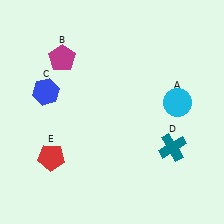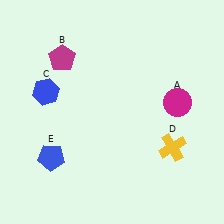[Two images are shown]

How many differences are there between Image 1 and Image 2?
There are 3 differences between the two images.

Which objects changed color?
A changed from cyan to magenta. D changed from teal to yellow. E changed from red to blue.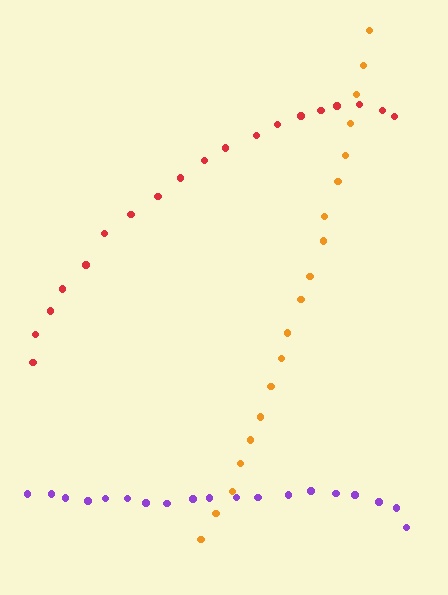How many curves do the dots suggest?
There are 3 distinct paths.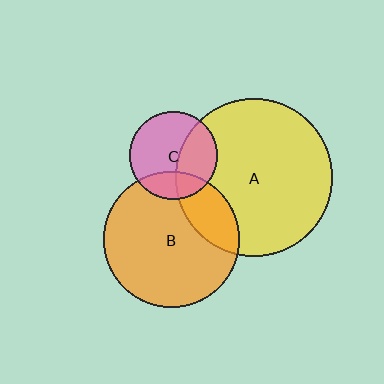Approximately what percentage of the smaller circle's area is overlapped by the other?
Approximately 25%.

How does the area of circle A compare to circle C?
Approximately 3.2 times.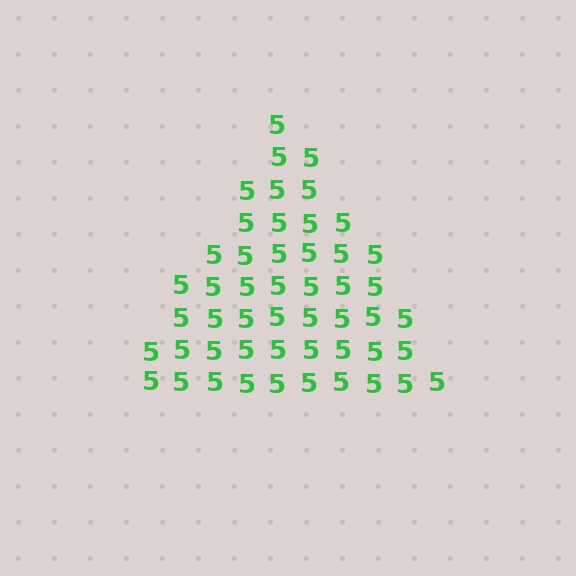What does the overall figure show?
The overall figure shows a triangle.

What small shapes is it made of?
It is made of small digit 5's.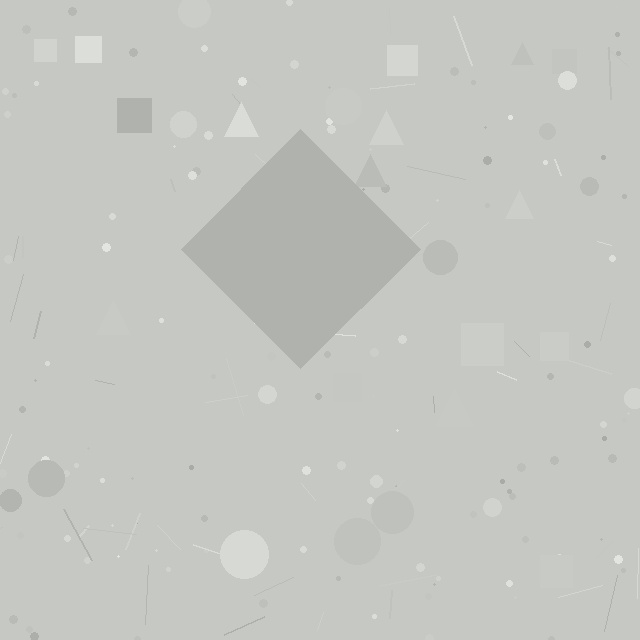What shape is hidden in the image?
A diamond is hidden in the image.